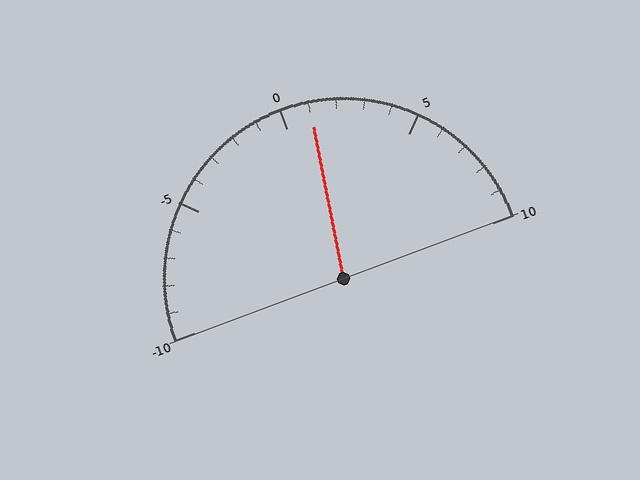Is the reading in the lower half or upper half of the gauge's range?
The reading is in the upper half of the range (-10 to 10).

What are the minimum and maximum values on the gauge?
The gauge ranges from -10 to 10.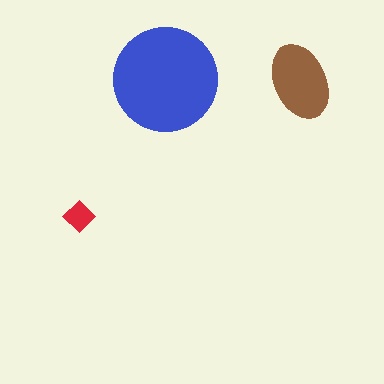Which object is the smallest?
The red diamond.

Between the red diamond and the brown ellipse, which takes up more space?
The brown ellipse.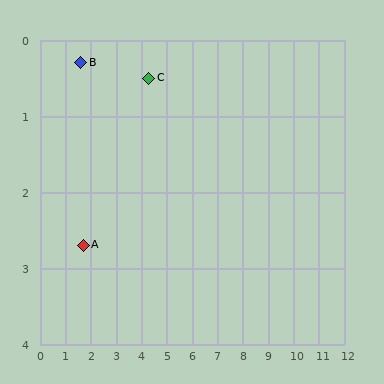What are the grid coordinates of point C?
Point C is at approximately (4.3, 0.5).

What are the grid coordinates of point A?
Point A is at approximately (1.7, 2.7).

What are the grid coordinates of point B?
Point B is at approximately (1.6, 0.3).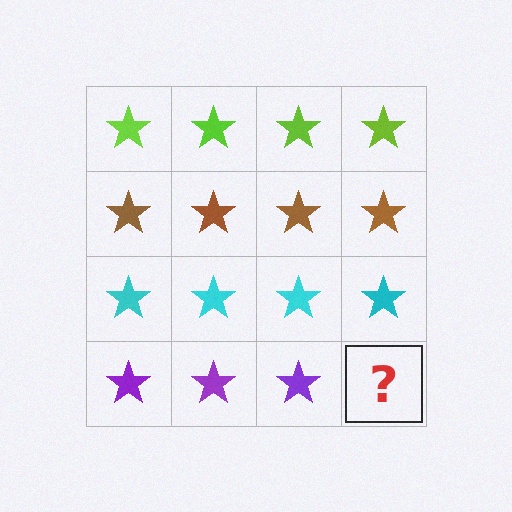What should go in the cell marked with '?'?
The missing cell should contain a purple star.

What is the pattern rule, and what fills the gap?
The rule is that each row has a consistent color. The gap should be filled with a purple star.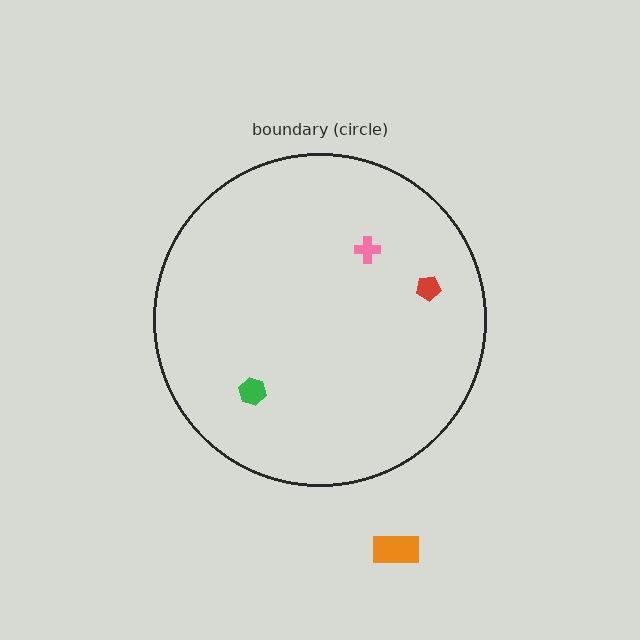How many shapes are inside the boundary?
3 inside, 1 outside.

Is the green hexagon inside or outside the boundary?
Inside.